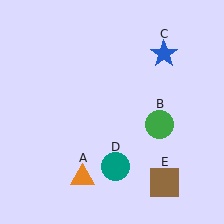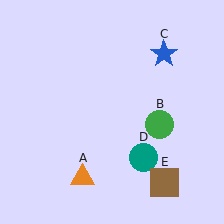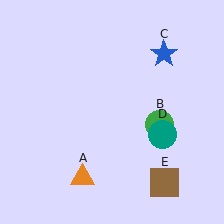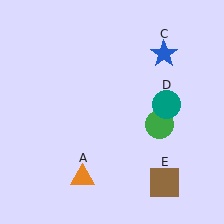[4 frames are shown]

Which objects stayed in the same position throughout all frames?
Orange triangle (object A) and green circle (object B) and blue star (object C) and brown square (object E) remained stationary.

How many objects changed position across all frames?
1 object changed position: teal circle (object D).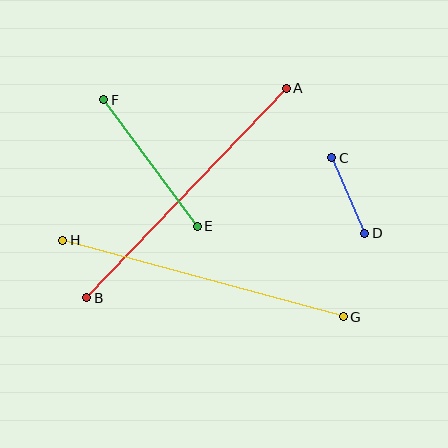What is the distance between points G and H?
The distance is approximately 291 pixels.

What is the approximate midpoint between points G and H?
The midpoint is at approximately (203, 279) pixels.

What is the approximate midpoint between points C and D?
The midpoint is at approximately (348, 196) pixels.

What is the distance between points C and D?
The distance is approximately 83 pixels.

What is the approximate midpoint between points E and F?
The midpoint is at approximately (151, 163) pixels.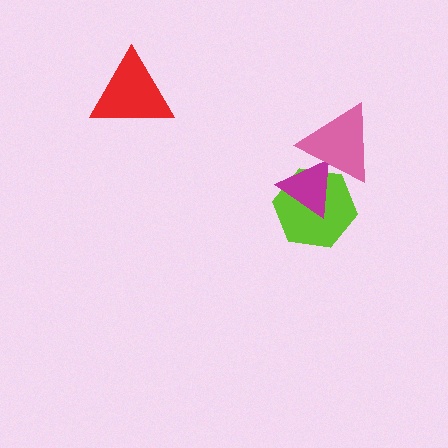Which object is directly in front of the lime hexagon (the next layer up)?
The magenta triangle is directly in front of the lime hexagon.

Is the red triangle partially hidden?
No, no other shape covers it.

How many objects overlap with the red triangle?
0 objects overlap with the red triangle.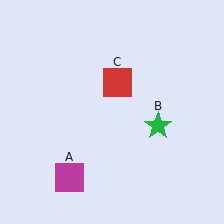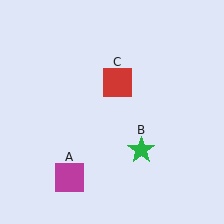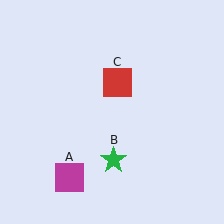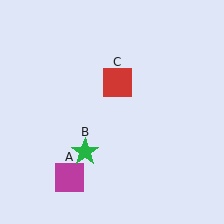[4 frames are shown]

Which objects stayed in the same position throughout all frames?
Magenta square (object A) and red square (object C) remained stationary.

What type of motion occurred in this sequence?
The green star (object B) rotated clockwise around the center of the scene.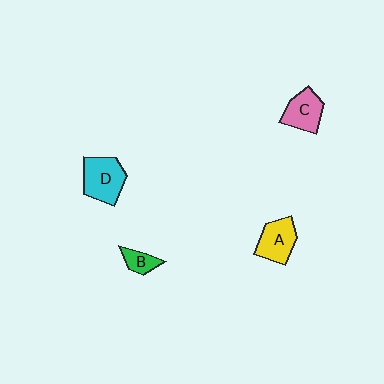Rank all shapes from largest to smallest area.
From largest to smallest: D (cyan), A (yellow), C (pink), B (green).